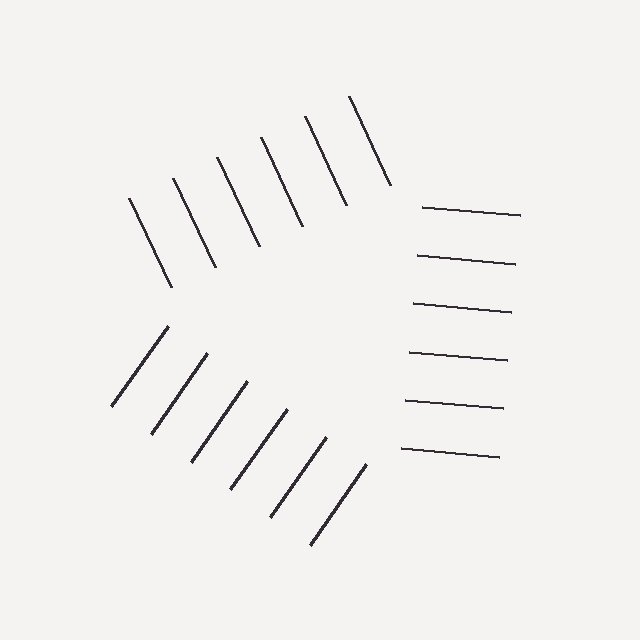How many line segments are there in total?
18 — 6 along each of the 3 edges.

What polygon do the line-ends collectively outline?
An illusory triangle — the line segments terminate on its edges but no continuous stroke is drawn.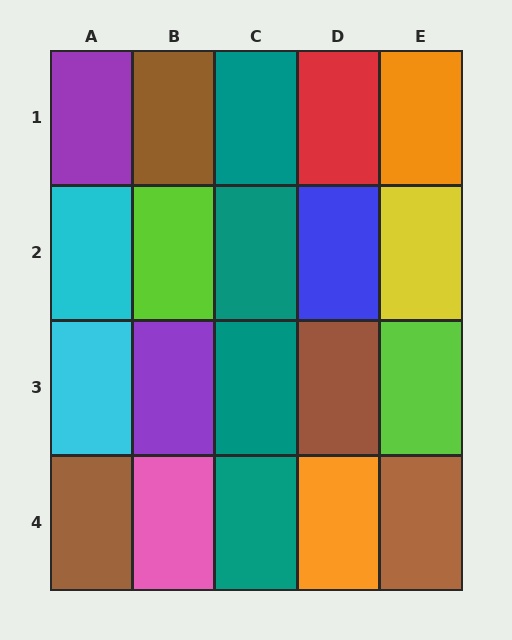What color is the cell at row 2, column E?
Yellow.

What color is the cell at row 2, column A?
Cyan.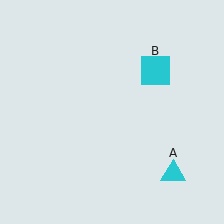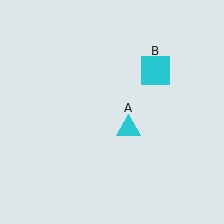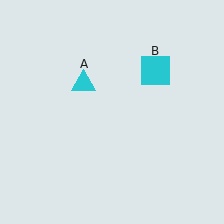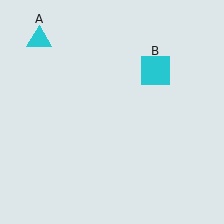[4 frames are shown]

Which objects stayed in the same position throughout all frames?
Cyan square (object B) remained stationary.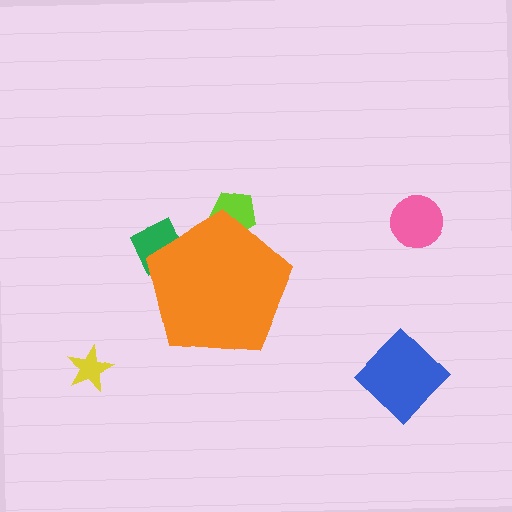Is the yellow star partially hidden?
No, the yellow star is fully visible.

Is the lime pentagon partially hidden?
Yes, the lime pentagon is partially hidden behind the orange pentagon.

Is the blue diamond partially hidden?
No, the blue diamond is fully visible.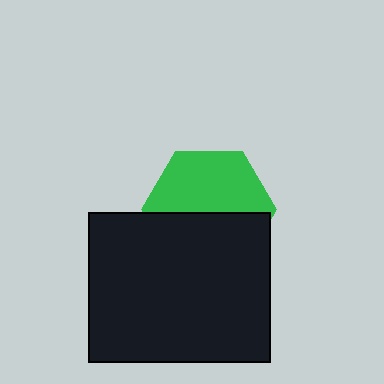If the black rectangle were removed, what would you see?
You would see the complete green hexagon.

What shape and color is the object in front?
The object in front is a black rectangle.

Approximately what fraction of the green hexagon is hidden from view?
Roughly 48% of the green hexagon is hidden behind the black rectangle.